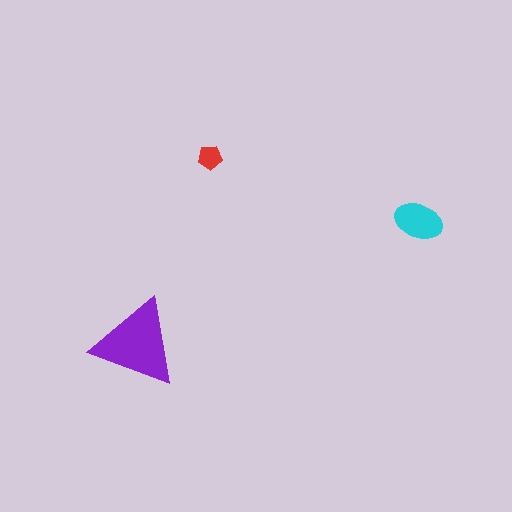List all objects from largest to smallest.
The purple triangle, the cyan ellipse, the red pentagon.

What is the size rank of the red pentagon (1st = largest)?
3rd.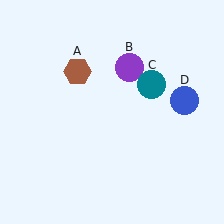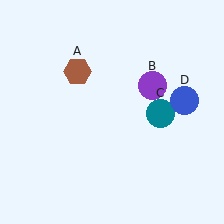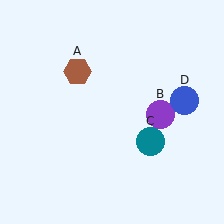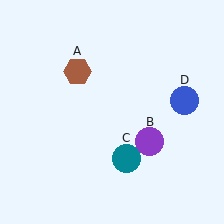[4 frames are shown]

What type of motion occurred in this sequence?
The purple circle (object B), teal circle (object C) rotated clockwise around the center of the scene.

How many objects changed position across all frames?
2 objects changed position: purple circle (object B), teal circle (object C).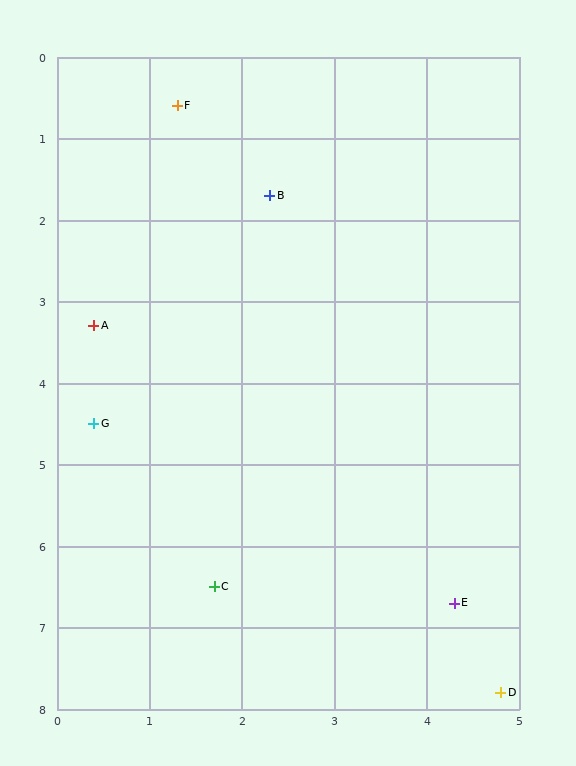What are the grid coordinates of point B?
Point B is at approximately (2.3, 1.7).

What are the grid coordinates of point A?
Point A is at approximately (0.4, 3.3).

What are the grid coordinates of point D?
Point D is at approximately (4.8, 7.8).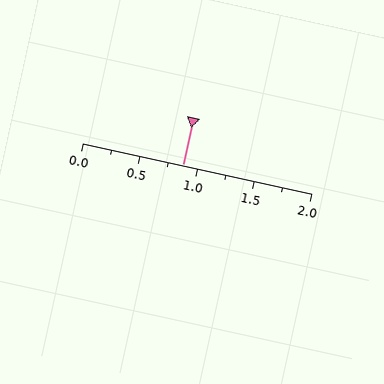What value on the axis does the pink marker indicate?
The marker indicates approximately 0.88.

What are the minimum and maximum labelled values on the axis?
The axis runs from 0.0 to 2.0.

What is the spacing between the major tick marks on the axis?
The major ticks are spaced 0.5 apart.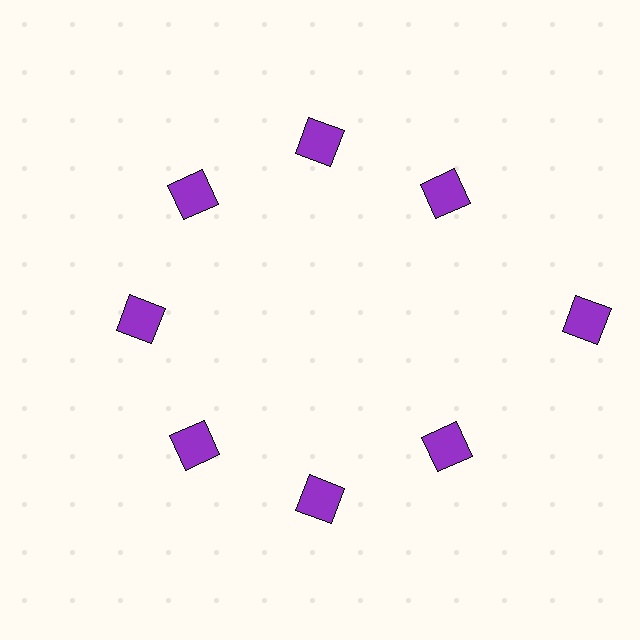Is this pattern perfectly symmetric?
No. The 8 purple squares are arranged in a ring, but one element near the 3 o'clock position is pushed outward from the center, breaking the 8-fold rotational symmetry.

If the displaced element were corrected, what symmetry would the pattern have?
It would have 8-fold rotational symmetry — the pattern would map onto itself every 45 degrees.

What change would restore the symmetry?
The symmetry would be restored by moving it inward, back onto the ring so that all 8 squares sit at equal angles and equal distance from the center.